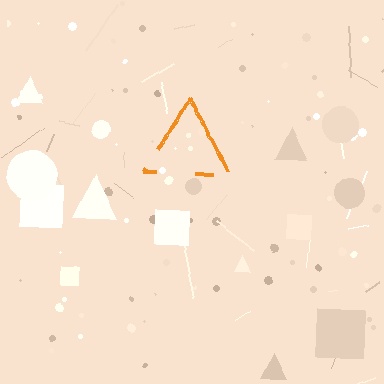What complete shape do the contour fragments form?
The contour fragments form a triangle.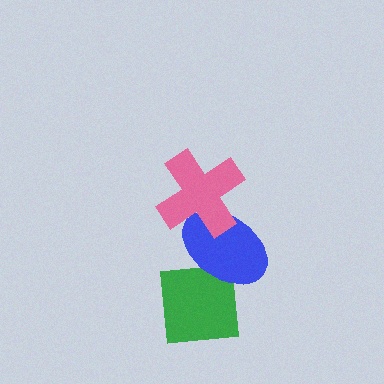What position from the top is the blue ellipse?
The blue ellipse is 2nd from the top.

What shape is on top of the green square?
The blue ellipse is on top of the green square.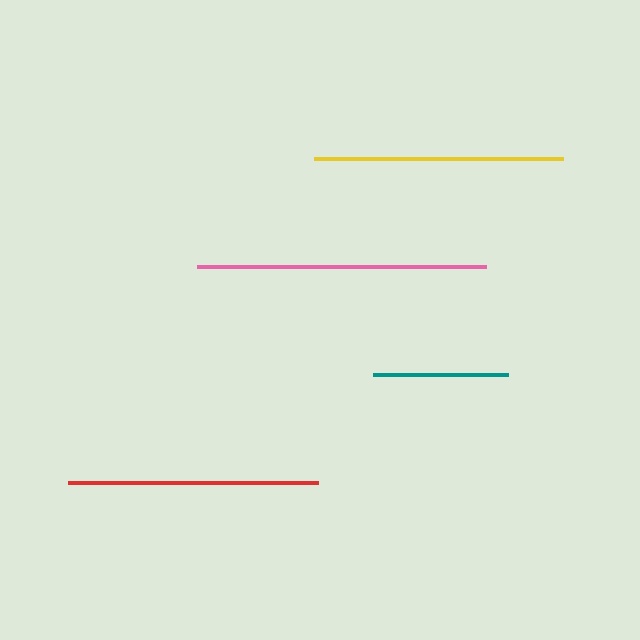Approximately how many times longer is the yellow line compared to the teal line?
The yellow line is approximately 1.8 times the length of the teal line.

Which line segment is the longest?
The pink line is the longest at approximately 289 pixels.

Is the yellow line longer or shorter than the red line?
The red line is longer than the yellow line.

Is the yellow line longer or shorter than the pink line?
The pink line is longer than the yellow line.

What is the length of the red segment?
The red segment is approximately 250 pixels long.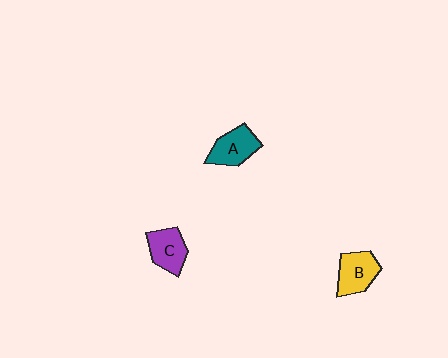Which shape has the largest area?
Shape B (yellow).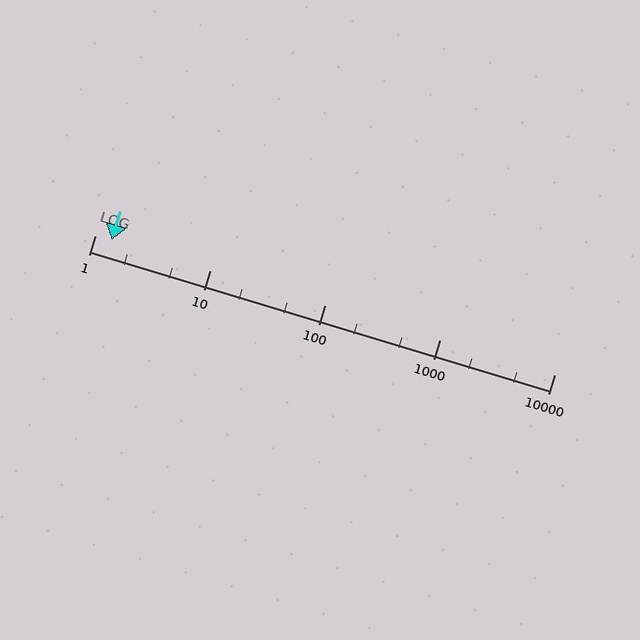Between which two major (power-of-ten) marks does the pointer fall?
The pointer is between 1 and 10.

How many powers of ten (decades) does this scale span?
The scale spans 4 decades, from 1 to 10000.